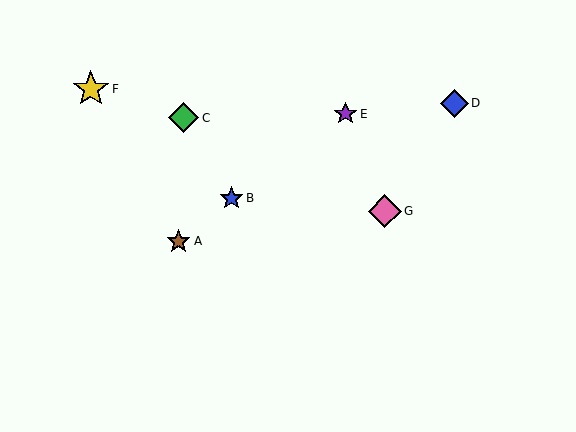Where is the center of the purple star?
The center of the purple star is at (345, 114).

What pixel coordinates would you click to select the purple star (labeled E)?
Click at (345, 114) to select the purple star E.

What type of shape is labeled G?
Shape G is a pink diamond.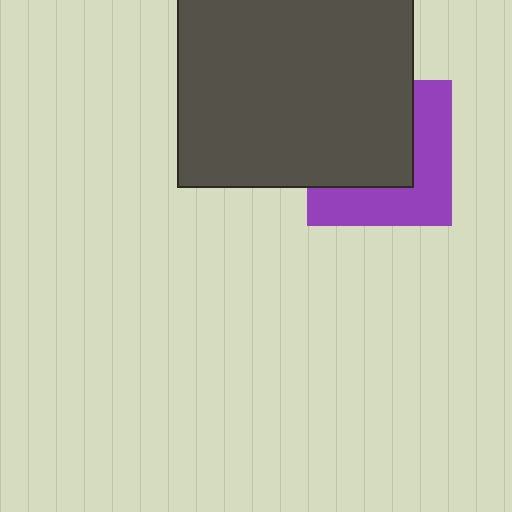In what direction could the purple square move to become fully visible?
The purple square could move toward the lower-right. That would shift it out from behind the dark gray rectangle entirely.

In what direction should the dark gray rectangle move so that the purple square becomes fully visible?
The dark gray rectangle should move toward the upper-left. That is the shortest direction to clear the overlap and leave the purple square fully visible.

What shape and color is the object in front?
The object in front is a dark gray rectangle.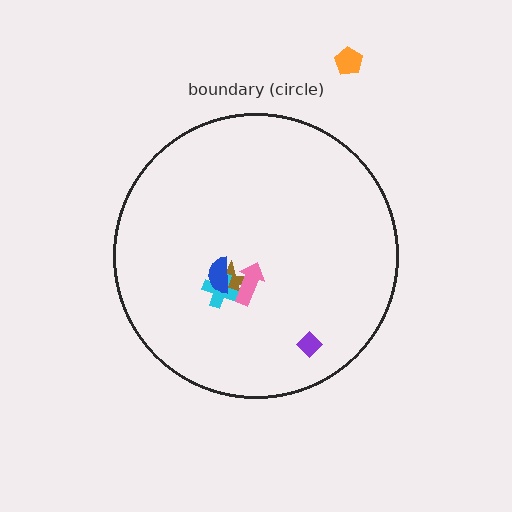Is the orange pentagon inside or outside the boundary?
Outside.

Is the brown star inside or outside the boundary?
Inside.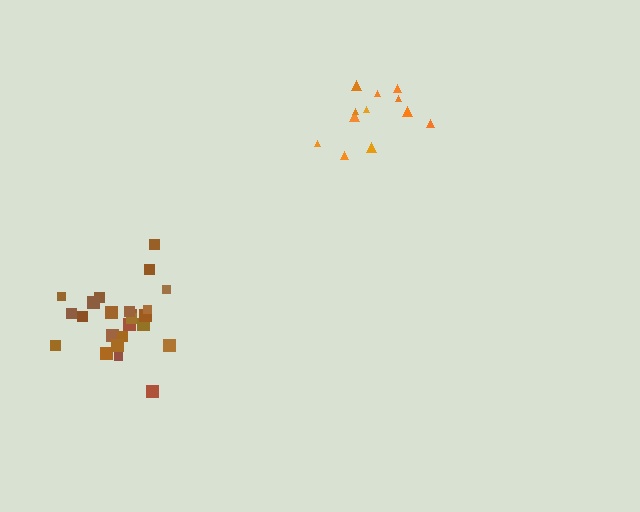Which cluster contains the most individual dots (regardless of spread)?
Brown (25).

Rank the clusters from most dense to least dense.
brown, orange.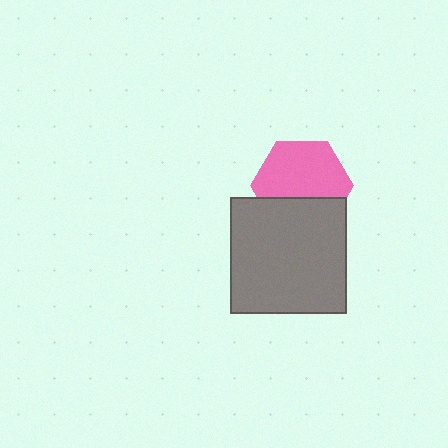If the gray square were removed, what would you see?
You would see the complete pink hexagon.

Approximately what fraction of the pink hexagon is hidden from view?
Roughly 34% of the pink hexagon is hidden behind the gray square.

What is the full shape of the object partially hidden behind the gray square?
The partially hidden object is a pink hexagon.